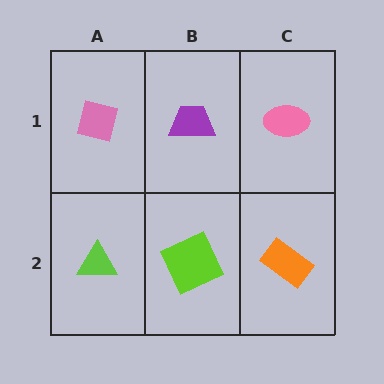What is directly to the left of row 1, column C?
A purple trapezoid.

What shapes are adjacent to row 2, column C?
A pink ellipse (row 1, column C), a lime square (row 2, column B).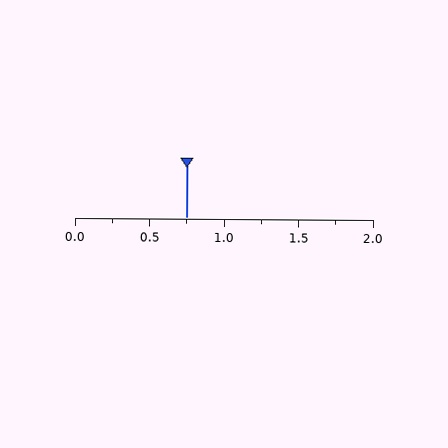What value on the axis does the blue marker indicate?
The marker indicates approximately 0.75.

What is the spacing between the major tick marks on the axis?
The major ticks are spaced 0.5 apart.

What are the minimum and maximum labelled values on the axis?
The axis runs from 0.0 to 2.0.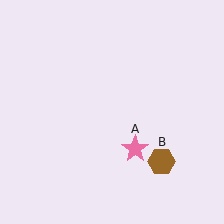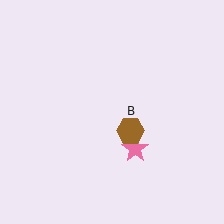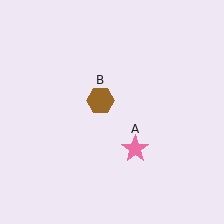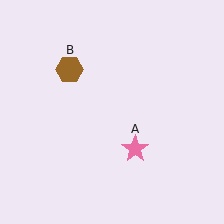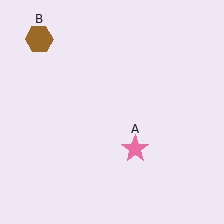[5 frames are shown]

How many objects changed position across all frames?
1 object changed position: brown hexagon (object B).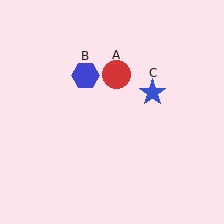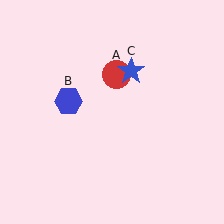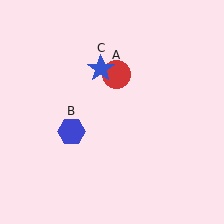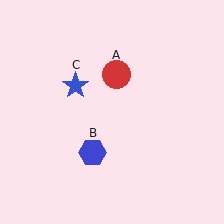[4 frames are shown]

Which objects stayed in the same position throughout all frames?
Red circle (object A) remained stationary.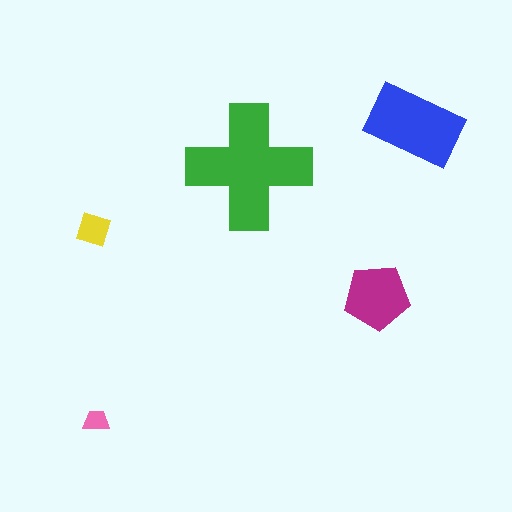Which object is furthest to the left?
The yellow square is leftmost.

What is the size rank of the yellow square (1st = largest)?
4th.